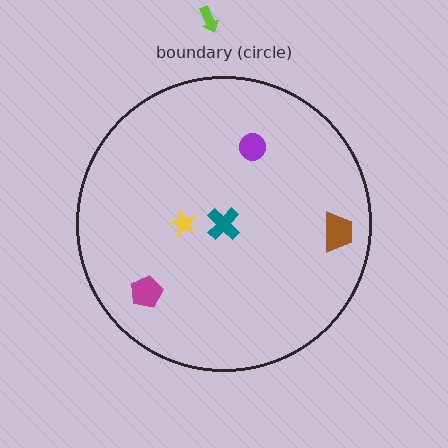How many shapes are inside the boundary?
5 inside, 1 outside.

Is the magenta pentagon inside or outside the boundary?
Inside.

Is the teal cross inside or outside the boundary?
Inside.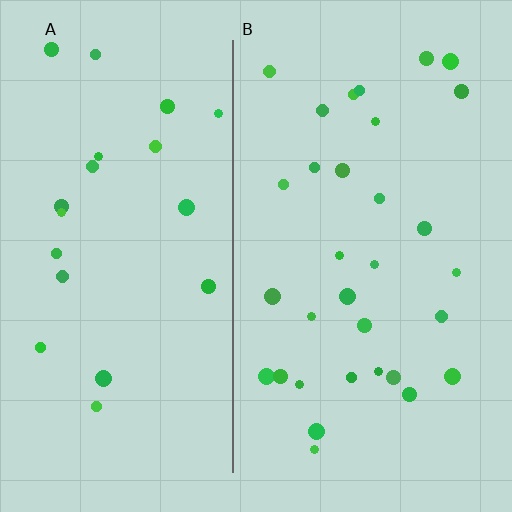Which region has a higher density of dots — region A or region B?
B (the right).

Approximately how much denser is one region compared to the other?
Approximately 1.5× — region B over region A.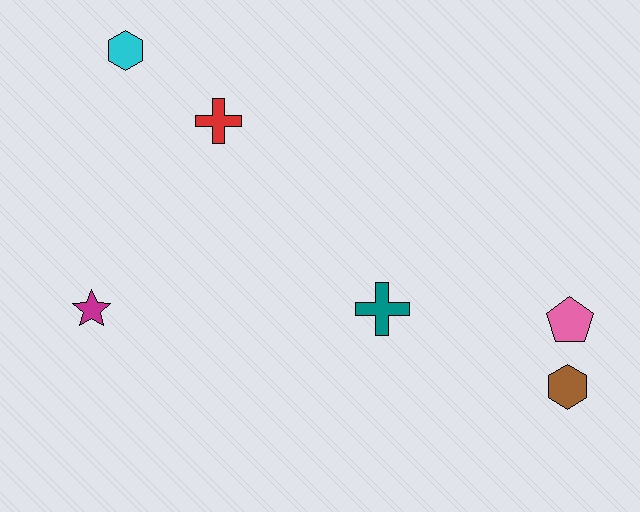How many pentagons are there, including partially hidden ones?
There is 1 pentagon.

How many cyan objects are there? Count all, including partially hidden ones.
There is 1 cyan object.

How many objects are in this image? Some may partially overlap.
There are 6 objects.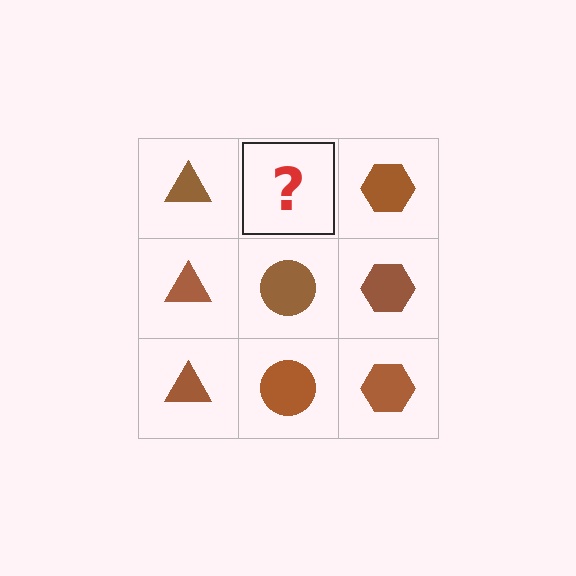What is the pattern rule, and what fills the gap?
The rule is that each column has a consistent shape. The gap should be filled with a brown circle.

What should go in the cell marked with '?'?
The missing cell should contain a brown circle.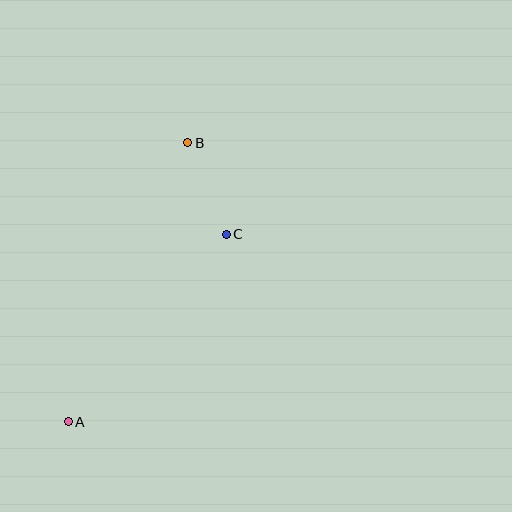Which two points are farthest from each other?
Points A and B are farthest from each other.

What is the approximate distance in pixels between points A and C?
The distance between A and C is approximately 245 pixels.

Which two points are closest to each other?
Points B and C are closest to each other.